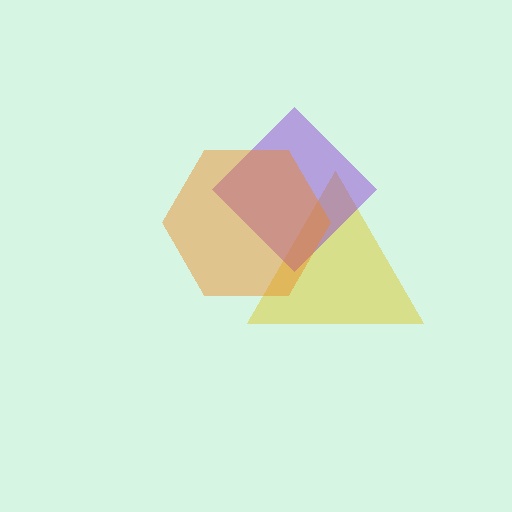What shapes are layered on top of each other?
The layered shapes are: a yellow triangle, a purple diamond, an orange hexagon.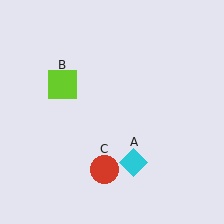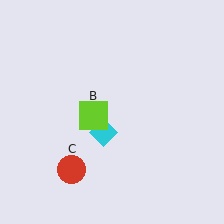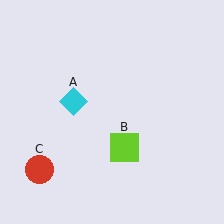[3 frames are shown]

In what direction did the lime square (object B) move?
The lime square (object B) moved down and to the right.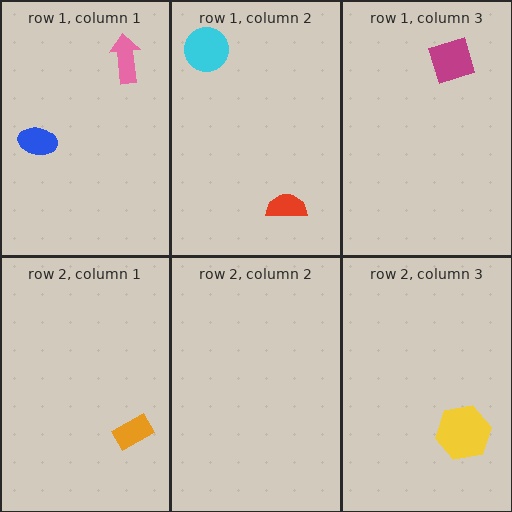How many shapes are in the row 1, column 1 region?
2.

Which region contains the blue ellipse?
The row 1, column 1 region.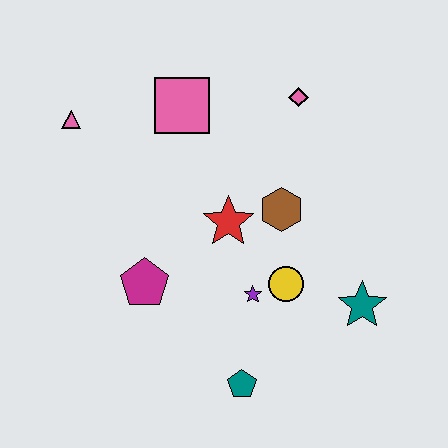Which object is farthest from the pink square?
The teal pentagon is farthest from the pink square.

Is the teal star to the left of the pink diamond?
No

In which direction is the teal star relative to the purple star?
The teal star is to the right of the purple star.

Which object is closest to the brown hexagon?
The red star is closest to the brown hexagon.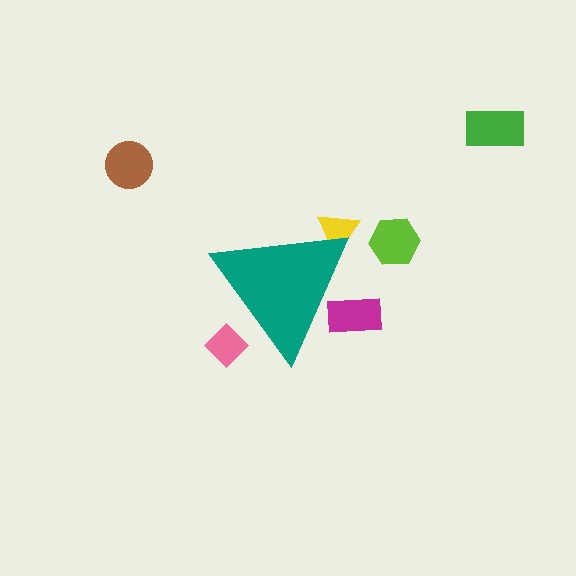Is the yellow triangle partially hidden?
Yes, the yellow triangle is partially hidden behind the teal triangle.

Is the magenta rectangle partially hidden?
Yes, the magenta rectangle is partially hidden behind the teal triangle.